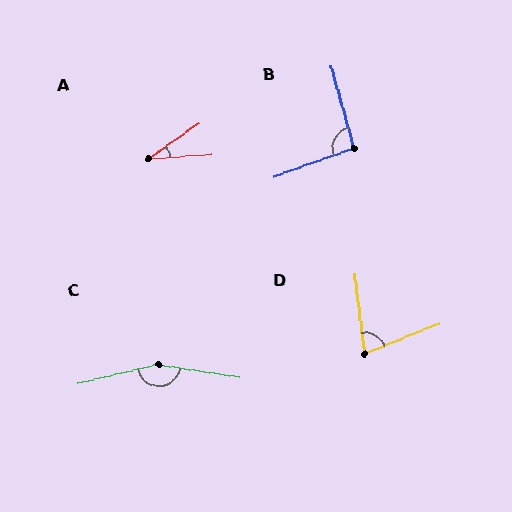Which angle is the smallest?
A, at approximately 31 degrees.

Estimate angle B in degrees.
Approximately 94 degrees.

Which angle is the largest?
C, at approximately 158 degrees.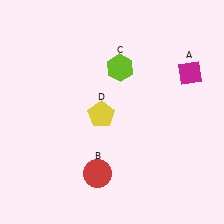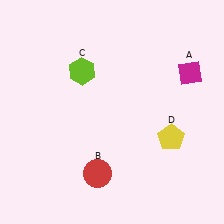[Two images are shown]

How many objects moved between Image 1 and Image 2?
2 objects moved between the two images.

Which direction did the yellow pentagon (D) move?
The yellow pentagon (D) moved right.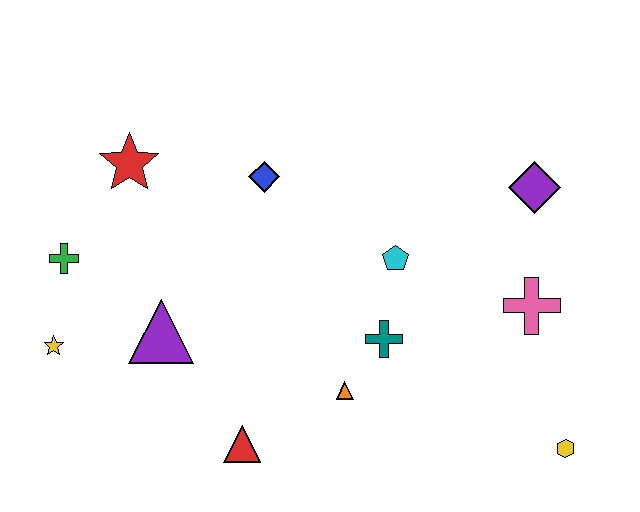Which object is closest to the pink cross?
The purple diamond is closest to the pink cross.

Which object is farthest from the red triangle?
The purple diamond is farthest from the red triangle.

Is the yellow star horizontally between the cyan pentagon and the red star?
No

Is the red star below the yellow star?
No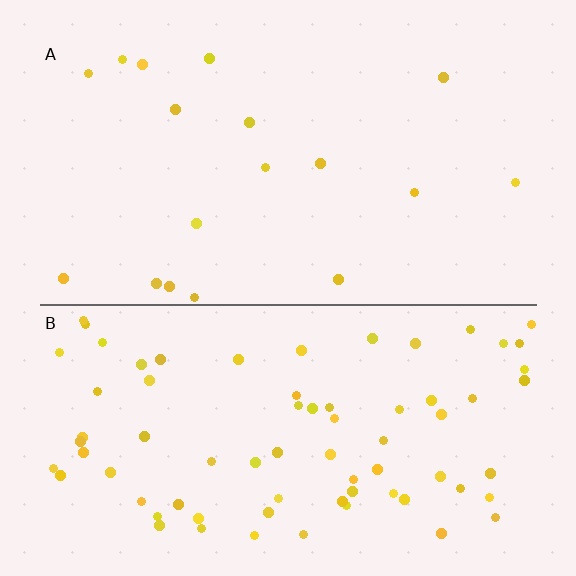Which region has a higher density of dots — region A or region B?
B (the bottom).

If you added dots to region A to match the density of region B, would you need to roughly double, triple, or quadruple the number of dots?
Approximately quadruple.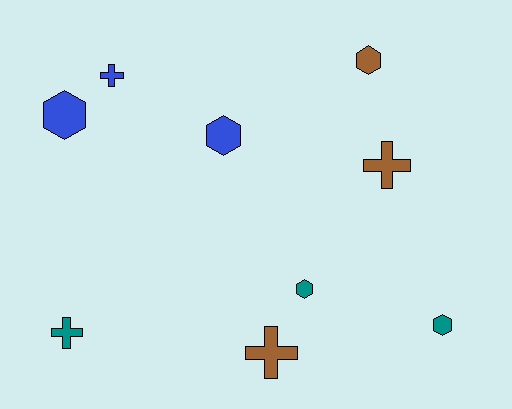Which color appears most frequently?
Teal, with 3 objects.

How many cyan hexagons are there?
There are no cyan hexagons.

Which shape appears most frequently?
Hexagon, with 5 objects.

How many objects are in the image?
There are 9 objects.